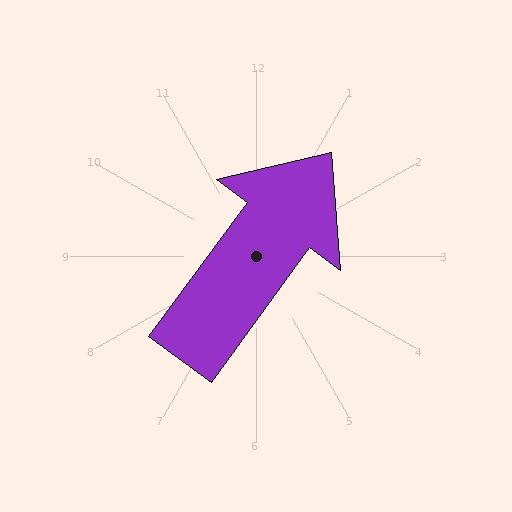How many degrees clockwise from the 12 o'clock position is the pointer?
Approximately 36 degrees.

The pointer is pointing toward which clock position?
Roughly 1 o'clock.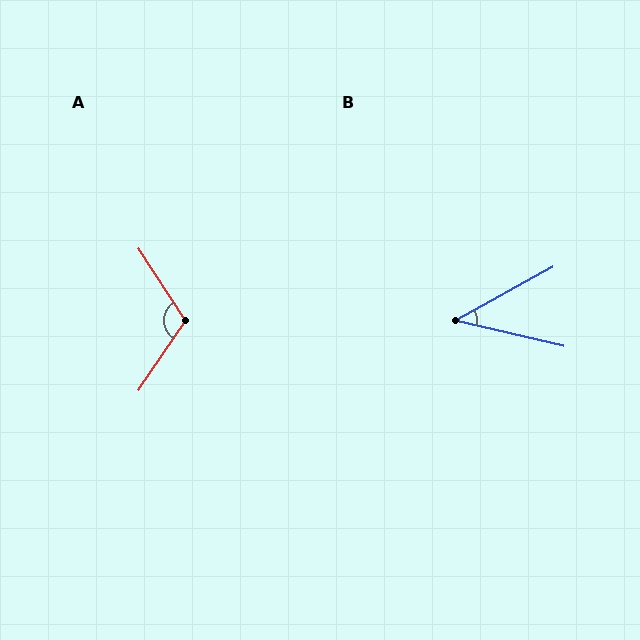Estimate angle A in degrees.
Approximately 113 degrees.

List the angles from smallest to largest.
B (42°), A (113°).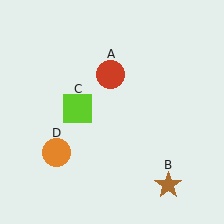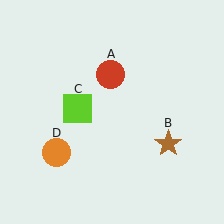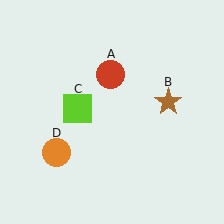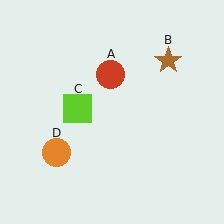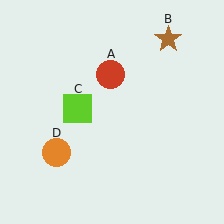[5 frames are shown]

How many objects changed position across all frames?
1 object changed position: brown star (object B).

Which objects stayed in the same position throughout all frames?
Red circle (object A) and lime square (object C) and orange circle (object D) remained stationary.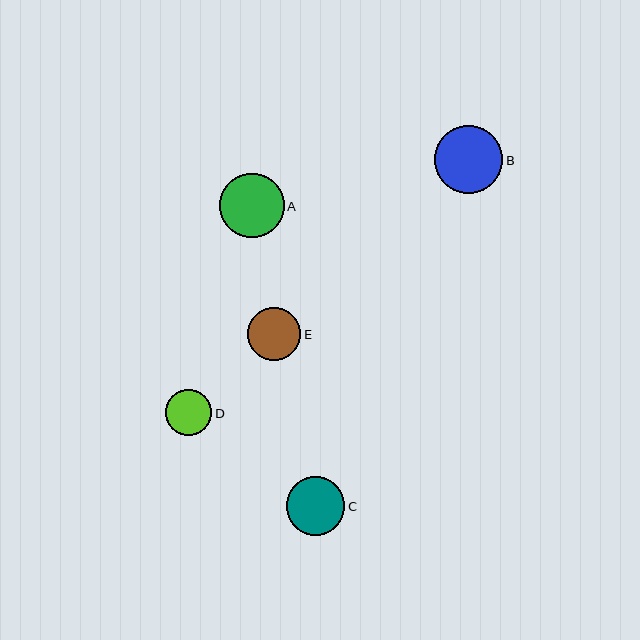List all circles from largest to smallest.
From largest to smallest: B, A, C, E, D.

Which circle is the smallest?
Circle D is the smallest with a size of approximately 46 pixels.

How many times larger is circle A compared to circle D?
Circle A is approximately 1.4 times the size of circle D.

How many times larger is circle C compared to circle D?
Circle C is approximately 1.3 times the size of circle D.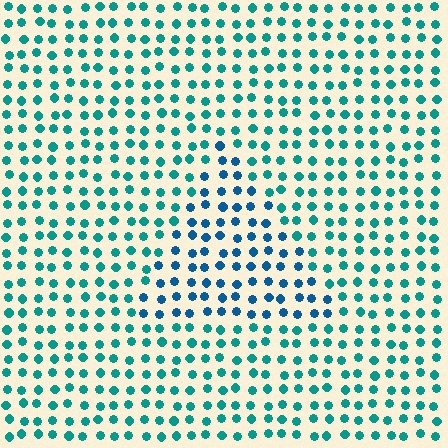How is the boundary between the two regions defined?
The boundary is defined purely by a slight shift in hue (about 30 degrees). Spacing, size, and orientation are identical on both sides.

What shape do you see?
I see a triangle.